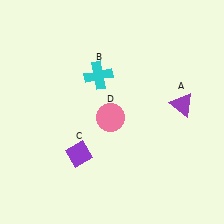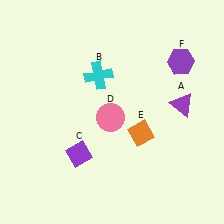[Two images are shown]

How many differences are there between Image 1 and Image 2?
There are 2 differences between the two images.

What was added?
An orange diamond (E), a purple hexagon (F) were added in Image 2.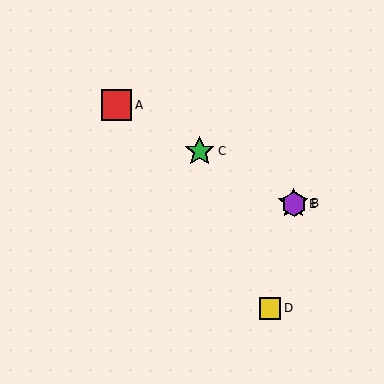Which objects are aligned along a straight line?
Objects A, B, C, E are aligned along a straight line.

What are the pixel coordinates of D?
Object D is at (270, 308).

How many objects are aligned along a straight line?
4 objects (A, B, C, E) are aligned along a straight line.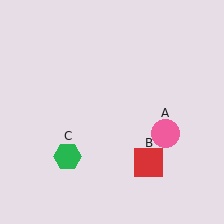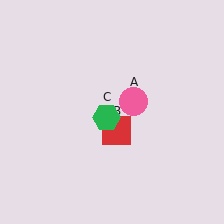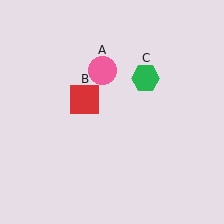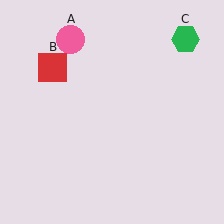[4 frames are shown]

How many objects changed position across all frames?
3 objects changed position: pink circle (object A), red square (object B), green hexagon (object C).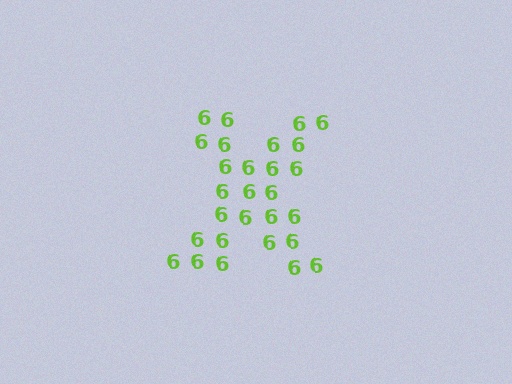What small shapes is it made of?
It is made of small digit 6's.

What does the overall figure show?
The overall figure shows the letter X.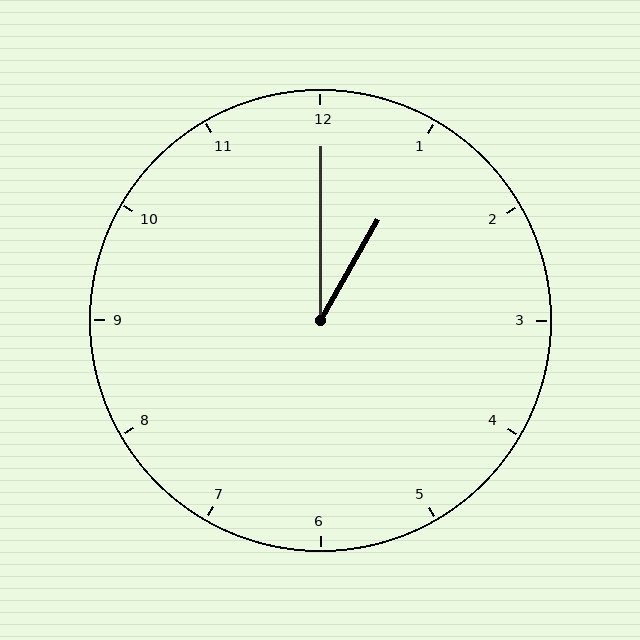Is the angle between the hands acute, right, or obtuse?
It is acute.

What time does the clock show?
1:00.